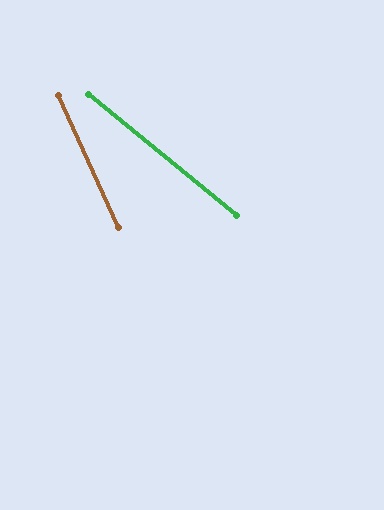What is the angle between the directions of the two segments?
Approximately 26 degrees.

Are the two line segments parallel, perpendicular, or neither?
Neither parallel nor perpendicular — they differ by about 26°.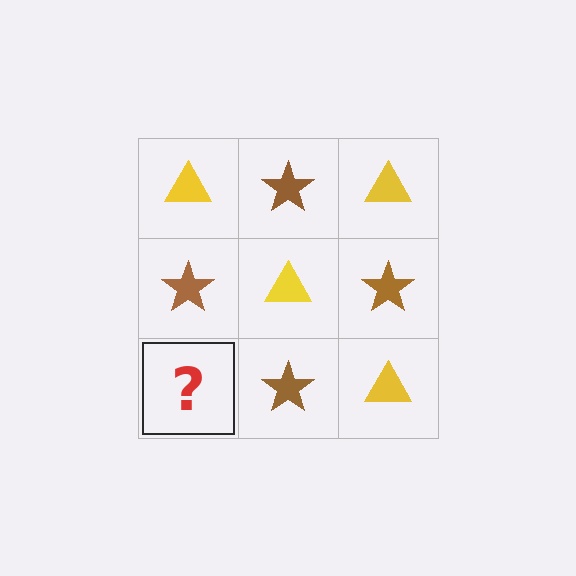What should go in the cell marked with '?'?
The missing cell should contain a yellow triangle.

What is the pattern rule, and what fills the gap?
The rule is that it alternates yellow triangle and brown star in a checkerboard pattern. The gap should be filled with a yellow triangle.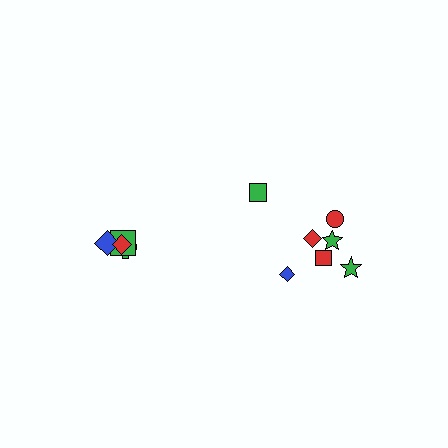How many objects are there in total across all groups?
There are 11 objects.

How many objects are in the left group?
There are 4 objects.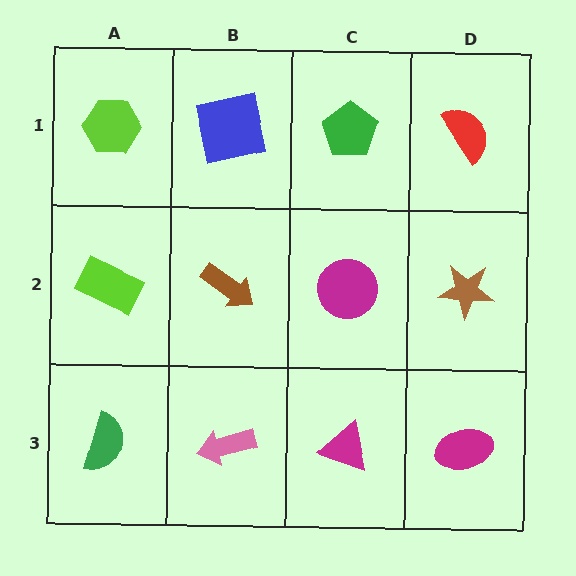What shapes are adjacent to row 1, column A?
A lime rectangle (row 2, column A), a blue square (row 1, column B).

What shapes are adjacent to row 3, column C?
A magenta circle (row 2, column C), a pink arrow (row 3, column B), a magenta ellipse (row 3, column D).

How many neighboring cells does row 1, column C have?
3.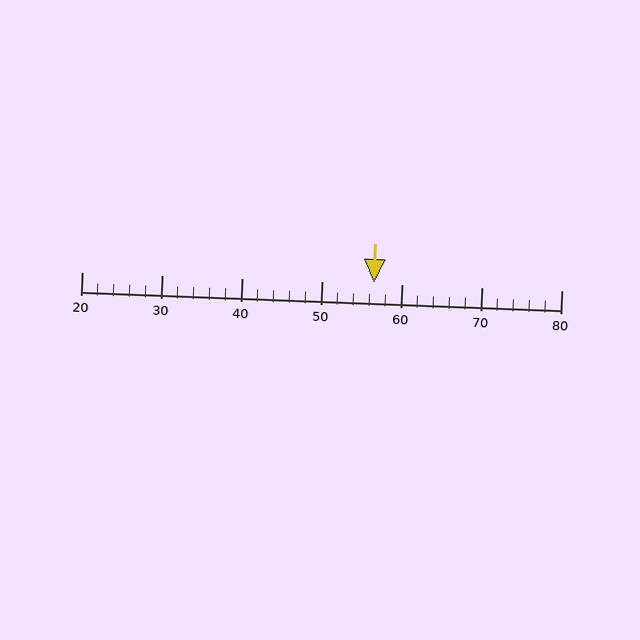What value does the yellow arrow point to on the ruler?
The yellow arrow points to approximately 56.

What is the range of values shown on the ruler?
The ruler shows values from 20 to 80.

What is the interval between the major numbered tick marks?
The major tick marks are spaced 10 units apart.